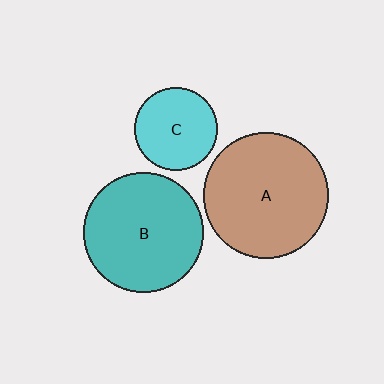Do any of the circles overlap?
No, none of the circles overlap.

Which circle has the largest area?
Circle A (brown).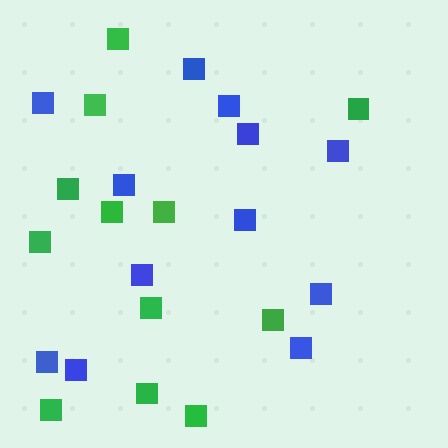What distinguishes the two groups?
There are 2 groups: one group of green squares (12) and one group of blue squares (12).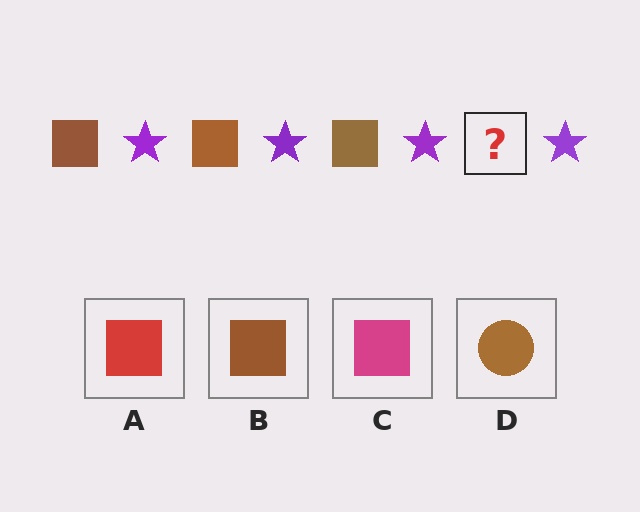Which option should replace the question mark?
Option B.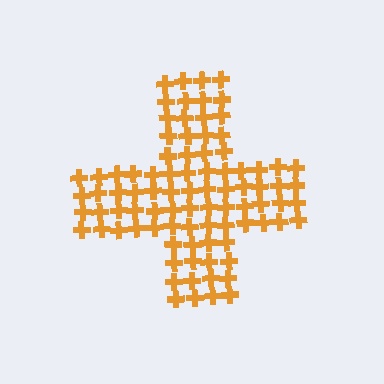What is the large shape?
The large shape is a cross.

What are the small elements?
The small elements are crosses.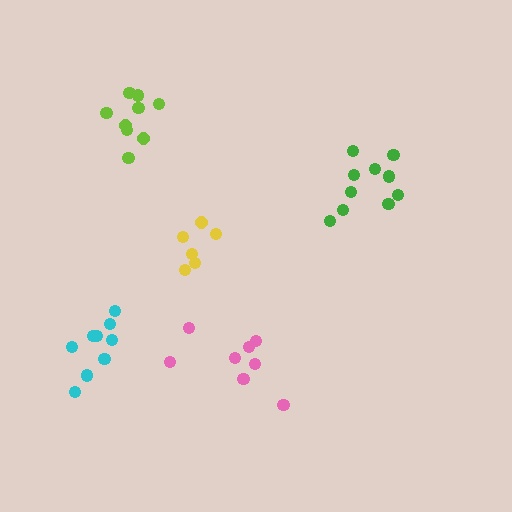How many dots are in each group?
Group 1: 8 dots, Group 2: 10 dots, Group 3: 9 dots, Group 4: 9 dots, Group 5: 6 dots (42 total).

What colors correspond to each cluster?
The clusters are colored: pink, green, lime, cyan, yellow.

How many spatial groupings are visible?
There are 5 spatial groupings.